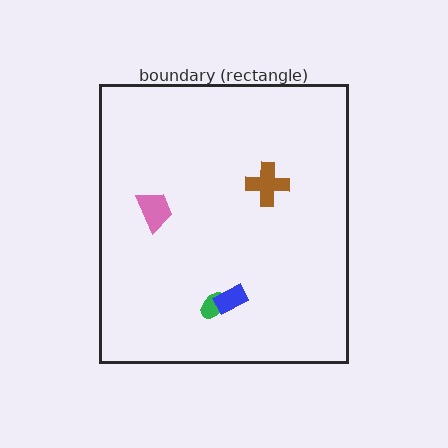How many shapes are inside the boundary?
4 inside, 0 outside.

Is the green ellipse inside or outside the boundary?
Inside.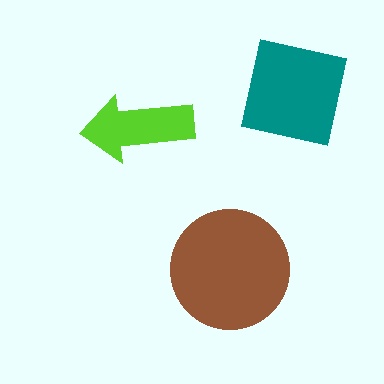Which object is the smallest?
The lime arrow.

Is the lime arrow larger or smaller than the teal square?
Smaller.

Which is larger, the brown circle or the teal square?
The brown circle.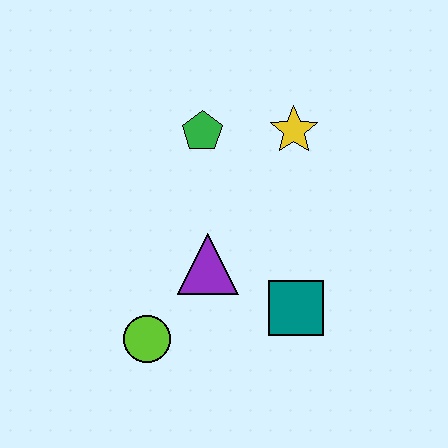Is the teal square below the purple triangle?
Yes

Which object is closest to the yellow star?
The green pentagon is closest to the yellow star.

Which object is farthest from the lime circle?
The yellow star is farthest from the lime circle.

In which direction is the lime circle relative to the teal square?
The lime circle is to the left of the teal square.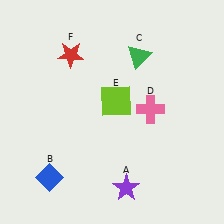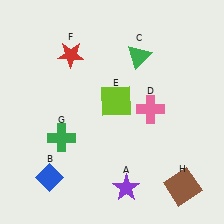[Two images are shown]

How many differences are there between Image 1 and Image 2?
There are 2 differences between the two images.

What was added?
A green cross (G), a brown square (H) were added in Image 2.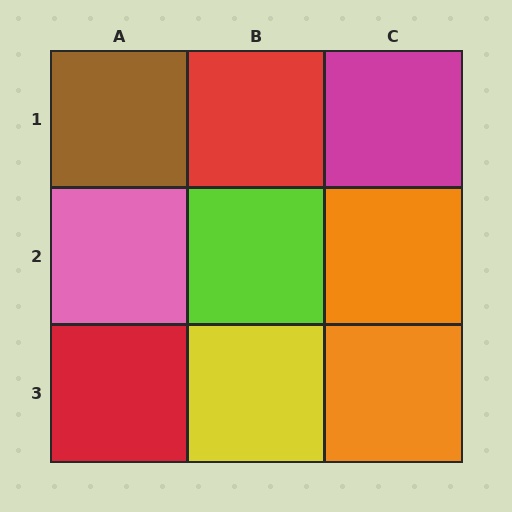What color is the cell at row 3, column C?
Orange.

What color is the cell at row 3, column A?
Red.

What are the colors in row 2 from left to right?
Pink, lime, orange.